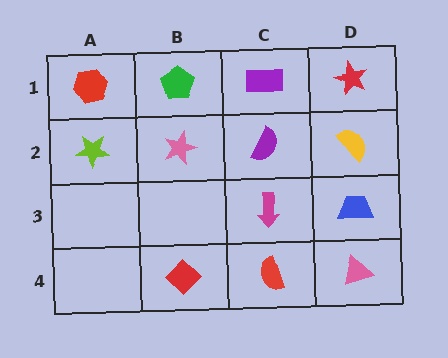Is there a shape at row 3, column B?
No, that cell is empty.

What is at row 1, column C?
A purple rectangle.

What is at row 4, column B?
A red diamond.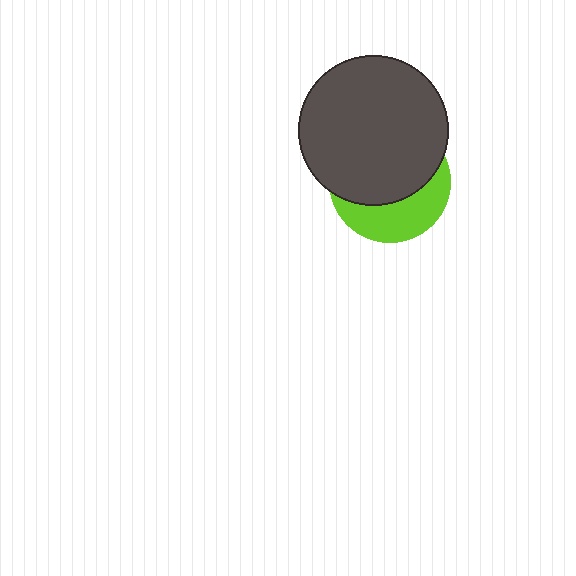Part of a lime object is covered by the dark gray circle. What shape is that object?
It is a circle.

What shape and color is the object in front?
The object in front is a dark gray circle.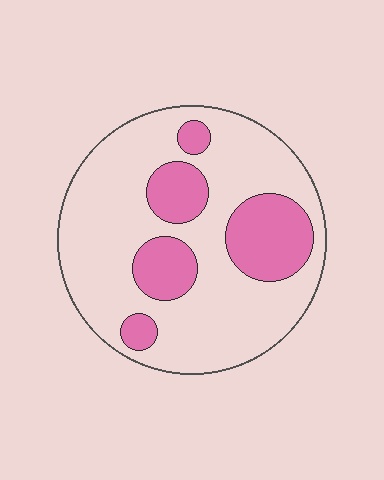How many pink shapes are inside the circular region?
5.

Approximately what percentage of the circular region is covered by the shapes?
Approximately 25%.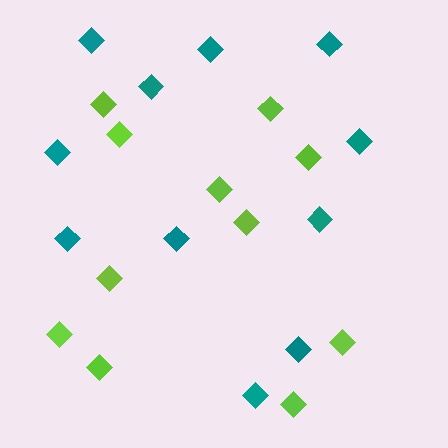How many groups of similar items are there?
There are 2 groups: one group of teal diamonds (11) and one group of lime diamonds (11).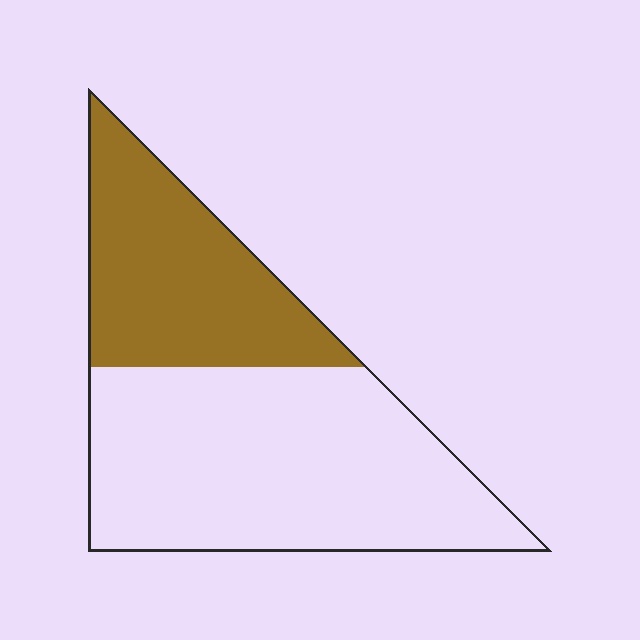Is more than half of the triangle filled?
No.